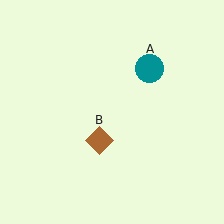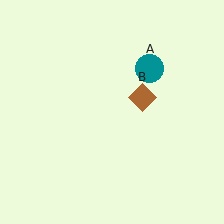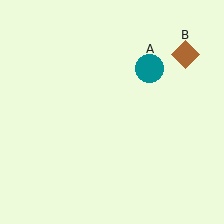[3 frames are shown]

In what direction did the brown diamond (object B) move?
The brown diamond (object B) moved up and to the right.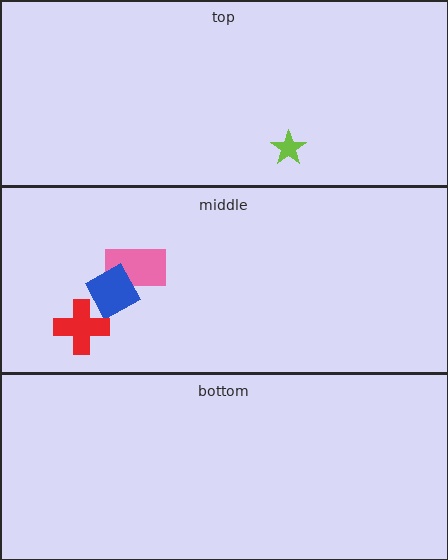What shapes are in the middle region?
The pink rectangle, the blue square, the red cross.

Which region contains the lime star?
The top region.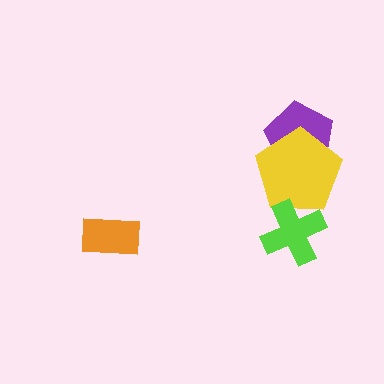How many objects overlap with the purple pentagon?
1 object overlaps with the purple pentagon.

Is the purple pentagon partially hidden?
Yes, it is partially covered by another shape.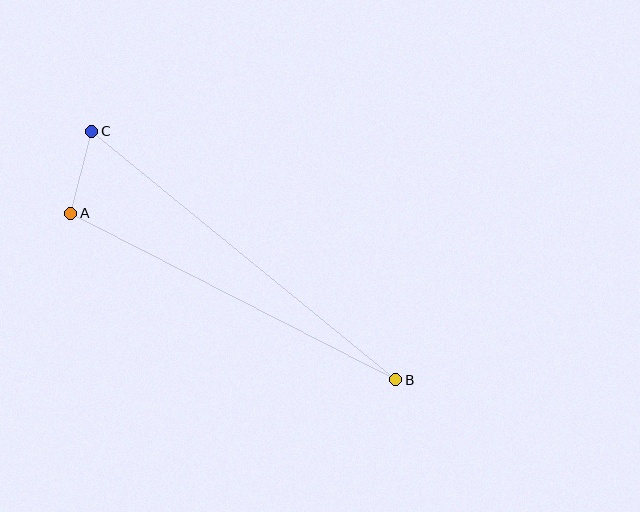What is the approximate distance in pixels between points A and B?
The distance between A and B is approximately 365 pixels.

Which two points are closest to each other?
Points A and C are closest to each other.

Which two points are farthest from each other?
Points B and C are farthest from each other.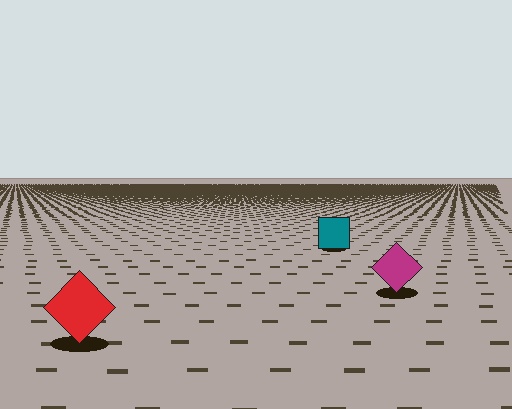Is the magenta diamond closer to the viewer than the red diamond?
No. The red diamond is closer — you can tell from the texture gradient: the ground texture is coarser near it.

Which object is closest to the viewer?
The red diamond is closest. The texture marks near it are larger and more spread out.